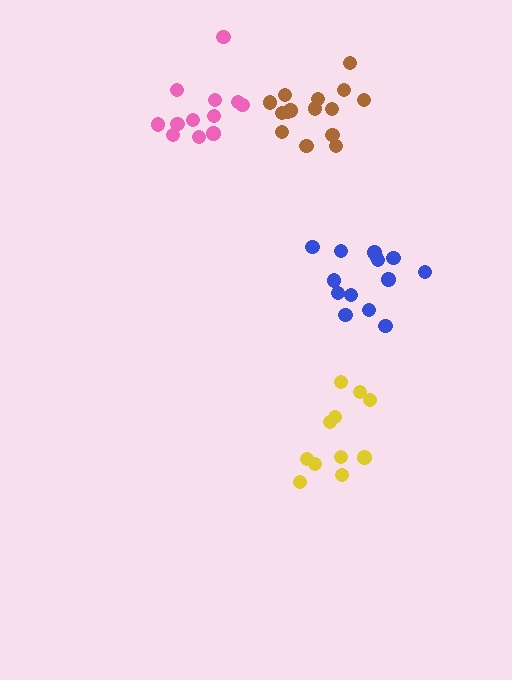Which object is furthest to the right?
The blue cluster is rightmost.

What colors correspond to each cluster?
The clusters are colored: yellow, pink, brown, blue.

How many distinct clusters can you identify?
There are 4 distinct clusters.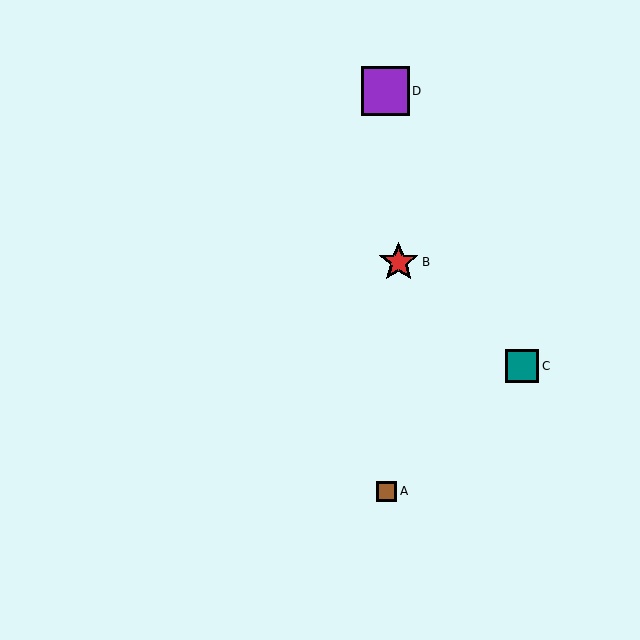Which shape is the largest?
The purple square (labeled D) is the largest.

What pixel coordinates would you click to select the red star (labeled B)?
Click at (399, 262) to select the red star B.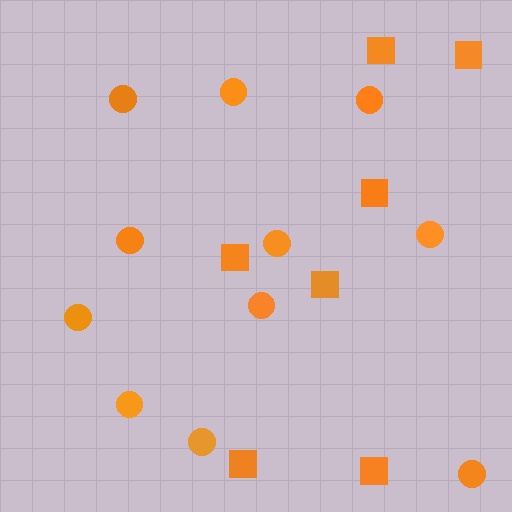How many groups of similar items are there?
There are 2 groups: one group of squares (7) and one group of circles (11).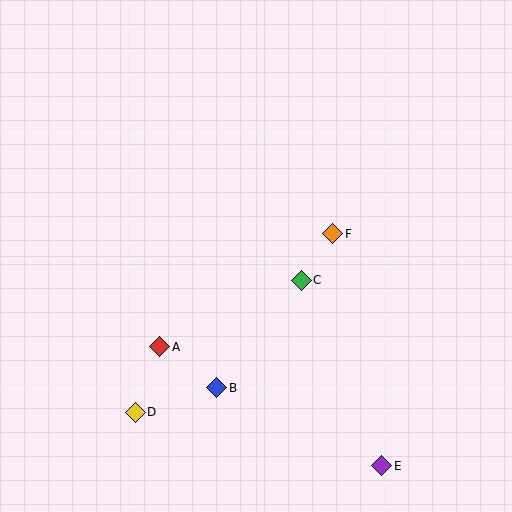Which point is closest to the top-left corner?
Point A is closest to the top-left corner.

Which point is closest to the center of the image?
Point C at (301, 280) is closest to the center.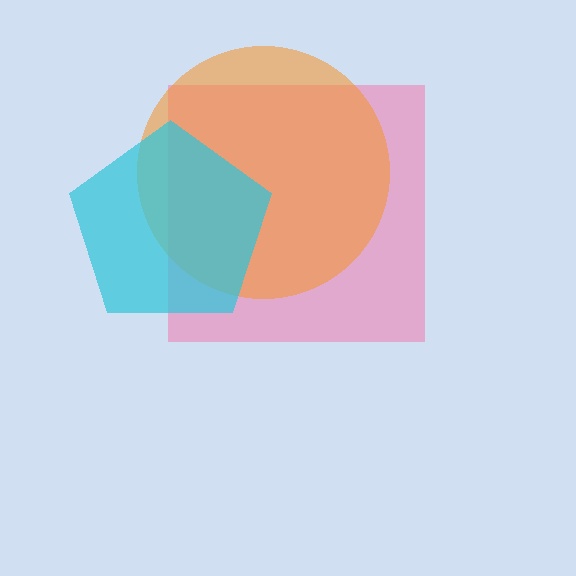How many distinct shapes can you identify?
There are 3 distinct shapes: a pink square, an orange circle, a cyan pentagon.